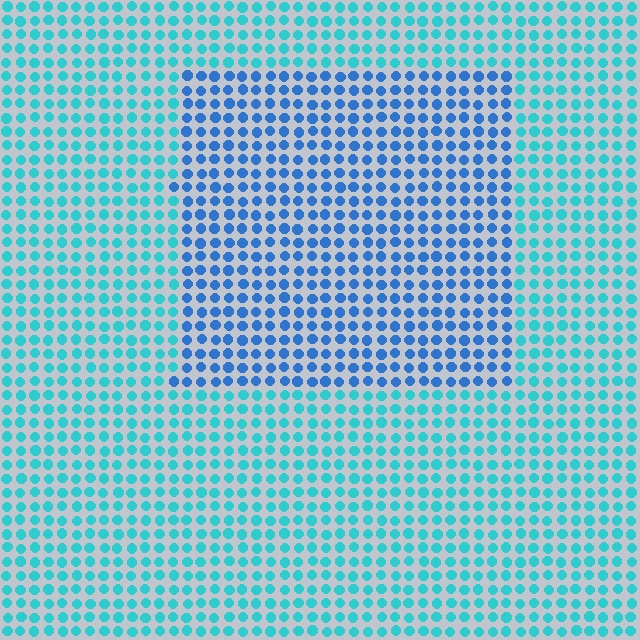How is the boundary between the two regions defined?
The boundary is defined purely by a slight shift in hue (about 33 degrees). Spacing, size, and orientation are identical on both sides.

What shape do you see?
I see a rectangle.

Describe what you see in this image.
The image is filled with small cyan elements in a uniform arrangement. A rectangle-shaped region is visible where the elements are tinted to a slightly different hue, forming a subtle color boundary.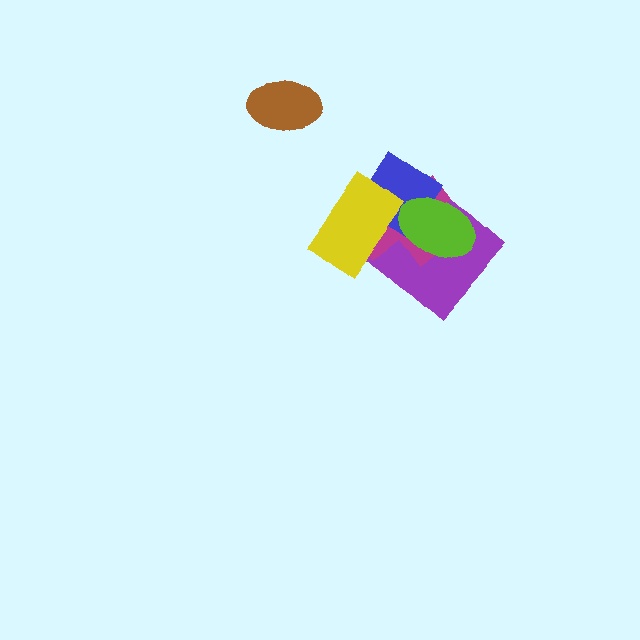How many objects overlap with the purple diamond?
4 objects overlap with the purple diamond.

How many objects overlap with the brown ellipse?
0 objects overlap with the brown ellipse.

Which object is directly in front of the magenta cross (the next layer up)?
The blue diamond is directly in front of the magenta cross.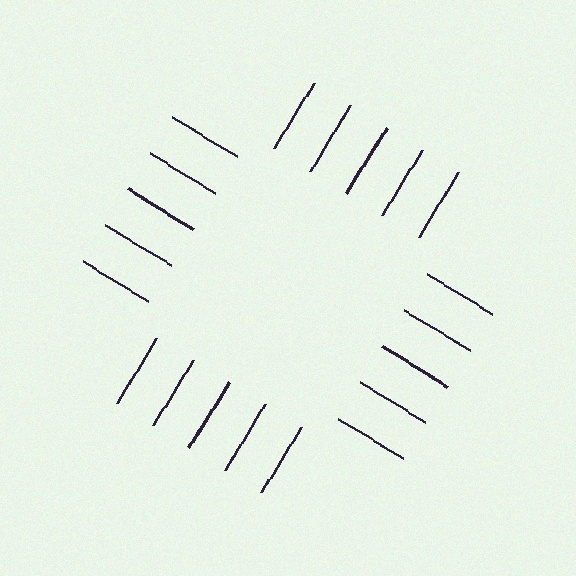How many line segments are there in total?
20 — 5 along each of the 4 edges.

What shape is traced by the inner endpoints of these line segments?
An illusory square — the line segments terminate on its edges but no continuous stroke is drawn.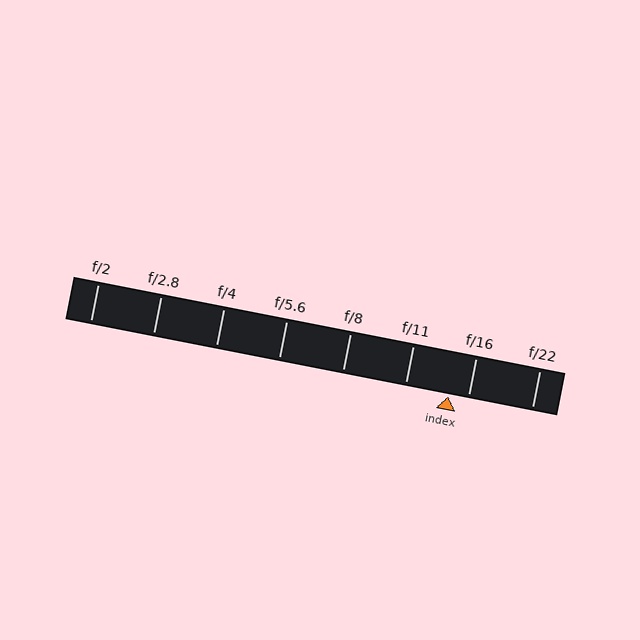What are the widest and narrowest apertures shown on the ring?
The widest aperture shown is f/2 and the narrowest is f/22.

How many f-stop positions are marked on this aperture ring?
There are 8 f-stop positions marked.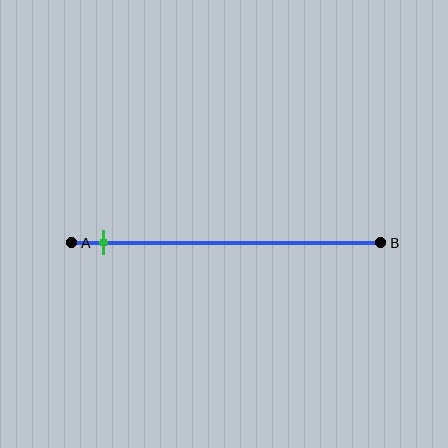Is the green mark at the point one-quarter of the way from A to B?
No, the mark is at about 10% from A, not at the 25% one-quarter point.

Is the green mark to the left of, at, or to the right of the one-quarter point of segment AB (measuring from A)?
The green mark is to the left of the one-quarter point of segment AB.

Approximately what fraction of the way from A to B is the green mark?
The green mark is approximately 10% of the way from A to B.